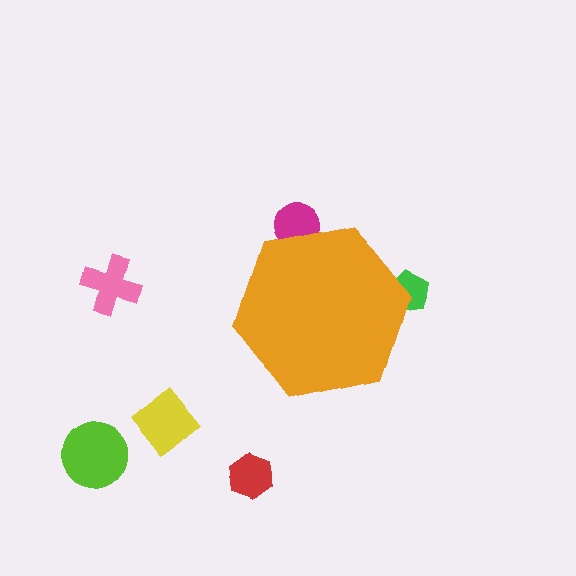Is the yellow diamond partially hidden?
No, the yellow diamond is fully visible.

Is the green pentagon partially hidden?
Yes, the green pentagon is partially hidden behind the orange hexagon.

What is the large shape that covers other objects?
An orange hexagon.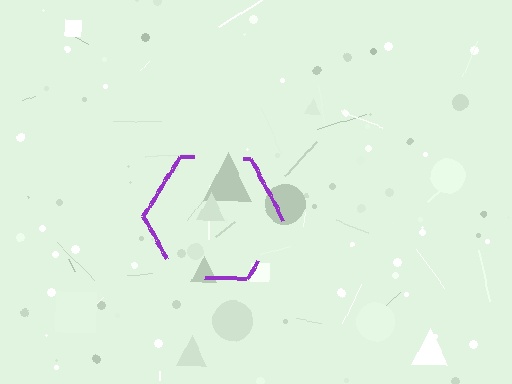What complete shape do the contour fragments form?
The contour fragments form a hexagon.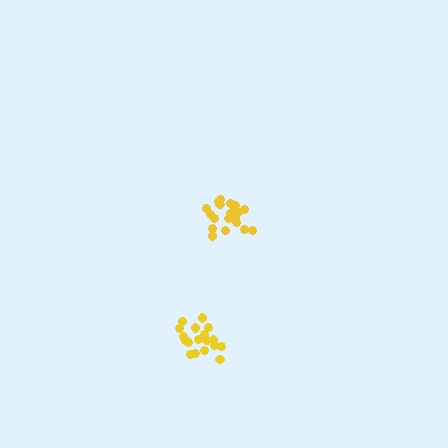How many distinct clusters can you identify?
There are 2 distinct clusters.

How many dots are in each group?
Group 1: 18 dots, Group 2: 21 dots (39 total).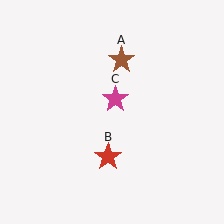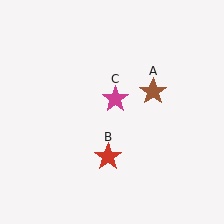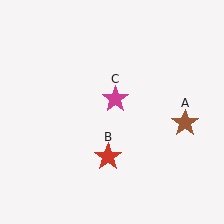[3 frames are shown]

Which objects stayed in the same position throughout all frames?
Red star (object B) and magenta star (object C) remained stationary.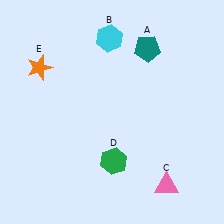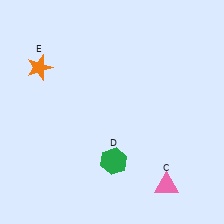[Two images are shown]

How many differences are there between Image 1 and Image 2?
There are 2 differences between the two images.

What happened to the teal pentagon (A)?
The teal pentagon (A) was removed in Image 2. It was in the top-right area of Image 1.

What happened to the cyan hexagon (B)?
The cyan hexagon (B) was removed in Image 2. It was in the top-left area of Image 1.